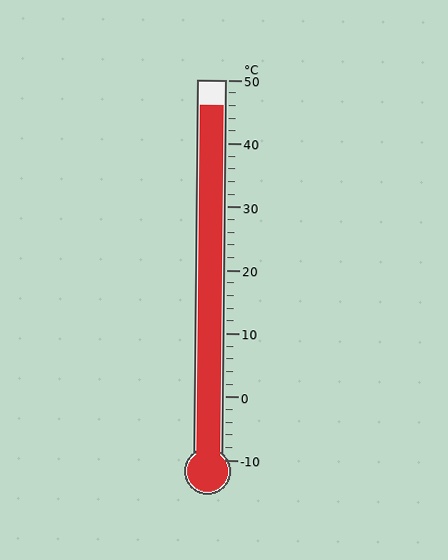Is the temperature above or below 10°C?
The temperature is above 10°C.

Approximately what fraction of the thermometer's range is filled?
The thermometer is filled to approximately 95% of its range.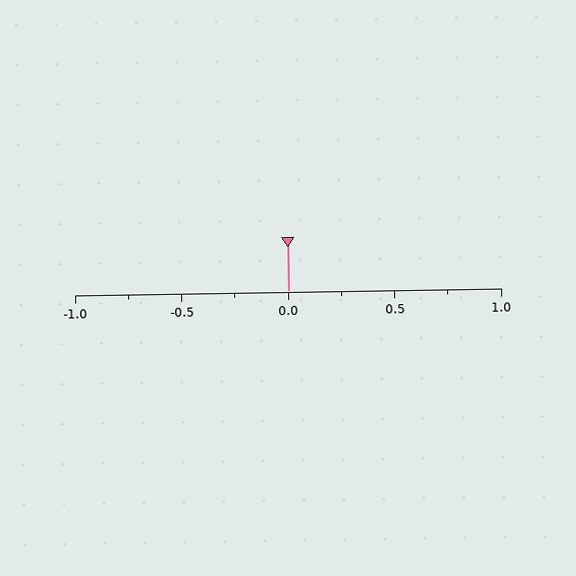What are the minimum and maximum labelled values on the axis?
The axis runs from -1.0 to 1.0.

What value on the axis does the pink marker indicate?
The marker indicates approximately 0.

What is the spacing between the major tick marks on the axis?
The major ticks are spaced 0.5 apart.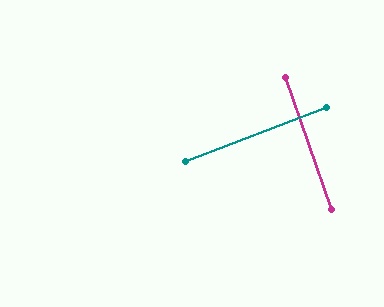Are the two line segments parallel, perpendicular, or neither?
Perpendicular — they meet at approximately 88°.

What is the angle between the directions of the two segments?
Approximately 88 degrees.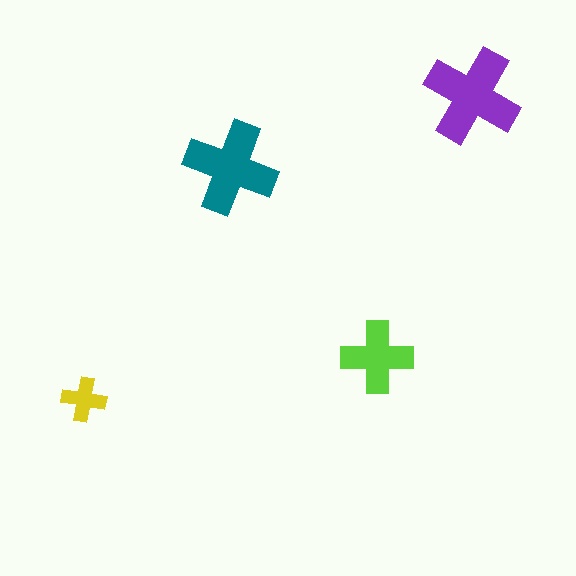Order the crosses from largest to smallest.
the purple one, the teal one, the lime one, the yellow one.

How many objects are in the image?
There are 4 objects in the image.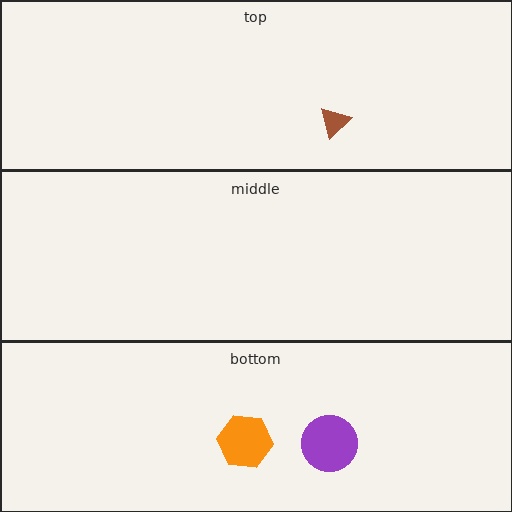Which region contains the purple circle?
The bottom region.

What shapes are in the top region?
The brown triangle.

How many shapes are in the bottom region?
2.